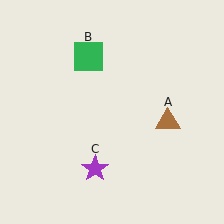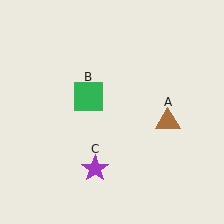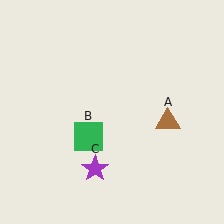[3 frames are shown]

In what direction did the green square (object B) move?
The green square (object B) moved down.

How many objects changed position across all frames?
1 object changed position: green square (object B).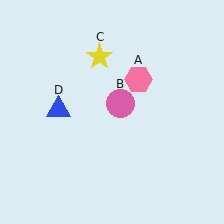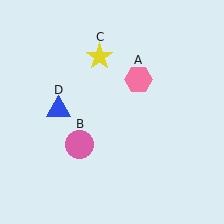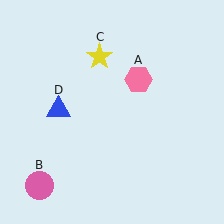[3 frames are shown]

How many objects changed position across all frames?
1 object changed position: pink circle (object B).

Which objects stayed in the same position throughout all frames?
Pink hexagon (object A) and yellow star (object C) and blue triangle (object D) remained stationary.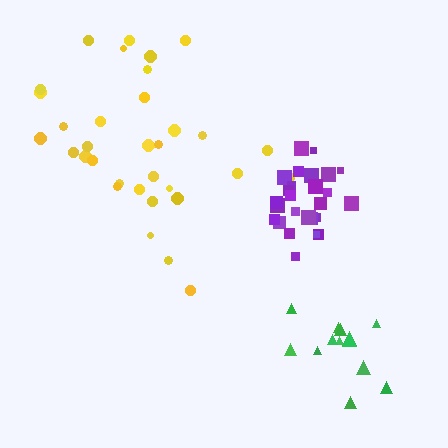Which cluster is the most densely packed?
Purple.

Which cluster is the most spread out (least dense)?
Yellow.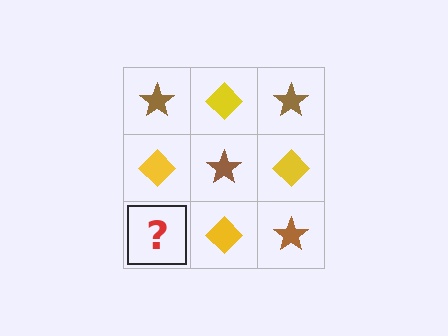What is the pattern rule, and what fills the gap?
The rule is that it alternates brown star and yellow diamond in a checkerboard pattern. The gap should be filled with a brown star.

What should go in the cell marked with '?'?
The missing cell should contain a brown star.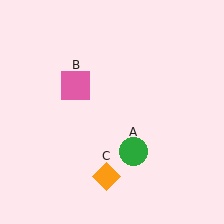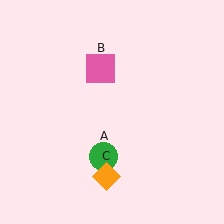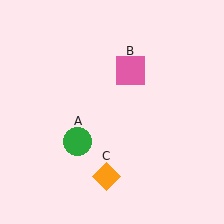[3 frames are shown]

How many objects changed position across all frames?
2 objects changed position: green circle (object A), pink square (object B).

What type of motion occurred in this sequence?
The green circle (object A), pink square (object B) rotated clockwise around the center of the scene.